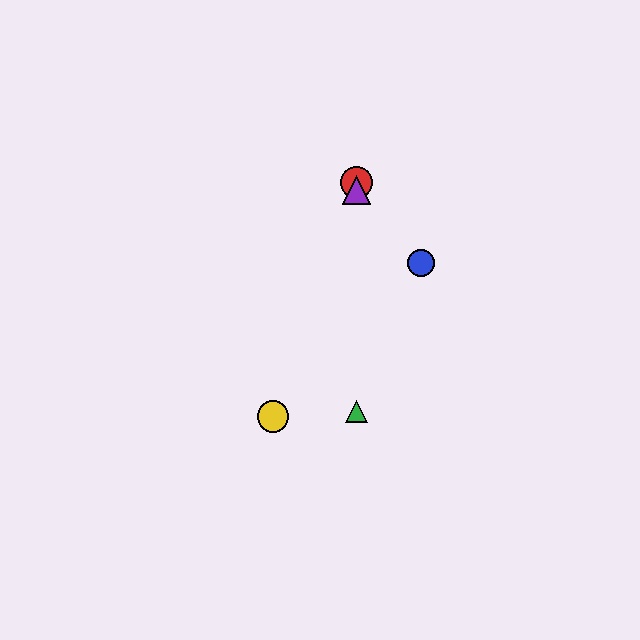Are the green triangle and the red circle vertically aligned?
Yes, both are at x≈356.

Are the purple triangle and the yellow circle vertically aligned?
No, the purple triangle is at x≈356 and the yellow circle is at x≈273.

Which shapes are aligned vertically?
The red circle, the green triangle, the purple triangle are aligned vertically.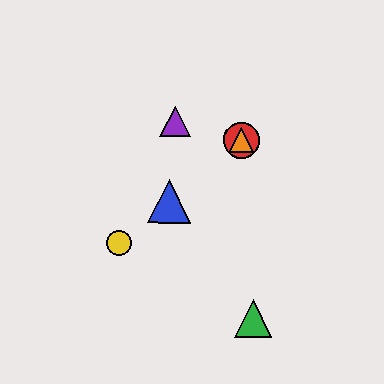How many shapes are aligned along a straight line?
4 shapes (the red circle, the blue triangle, the yellow circle, the orange triangle) are aligned along a straight line.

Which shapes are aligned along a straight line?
The red circle, the blue triangle, the yellow circle, the orange triangle are aligned along a straight line.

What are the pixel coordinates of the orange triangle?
The orange triangle is at (241, 140).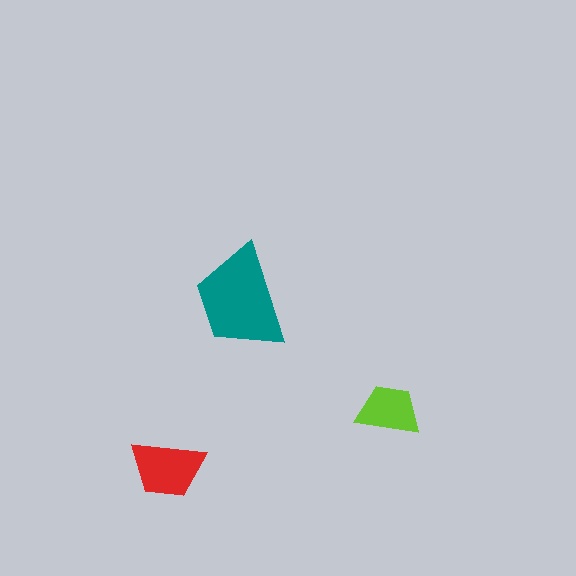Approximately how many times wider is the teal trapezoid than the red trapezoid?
About 1.5 times wider.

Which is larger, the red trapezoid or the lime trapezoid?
The red one.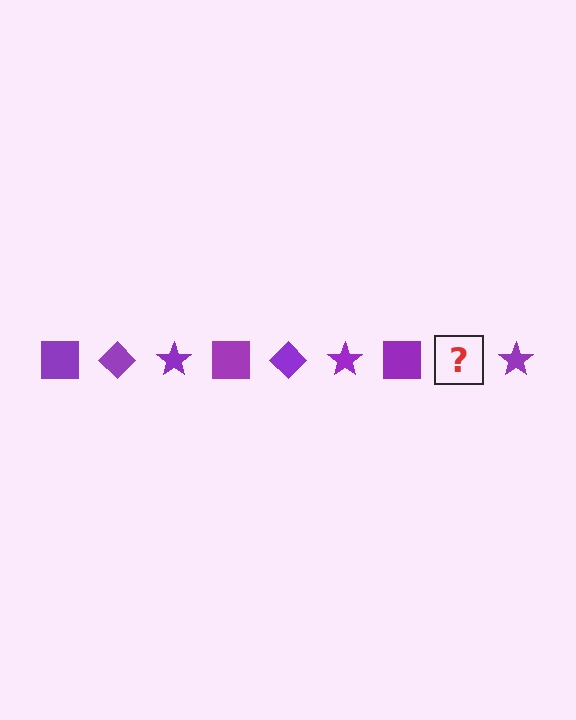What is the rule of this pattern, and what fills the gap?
The rule is that the pattern cycles through square, diamond, star shapes in purple. The gap should be filled with a purple diamond.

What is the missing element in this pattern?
The missing element is a purple diamond.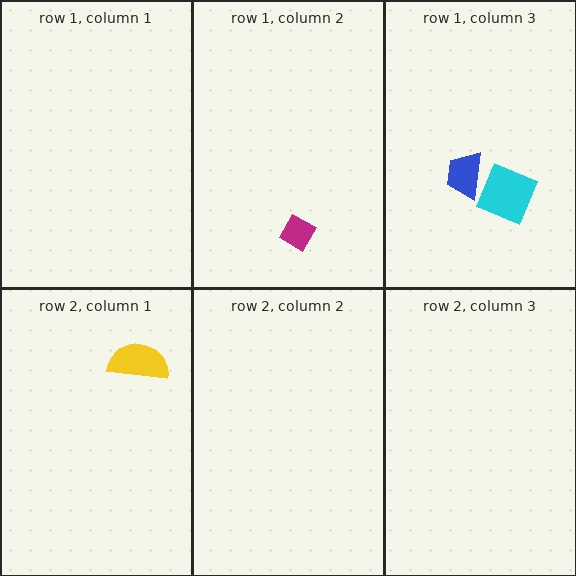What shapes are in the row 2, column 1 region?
The yellow semicircle.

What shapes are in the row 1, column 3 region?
The blue trapezoid, the cyan square.